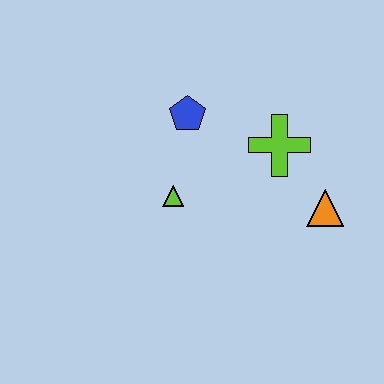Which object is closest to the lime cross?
The orange triangle is closest to the lime cross.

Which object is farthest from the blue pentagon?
The orange triangle is farthest from the blue pentagon.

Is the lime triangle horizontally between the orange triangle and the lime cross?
No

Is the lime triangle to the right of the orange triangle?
No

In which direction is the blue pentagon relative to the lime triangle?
The blue pentagon is above the lime triangle.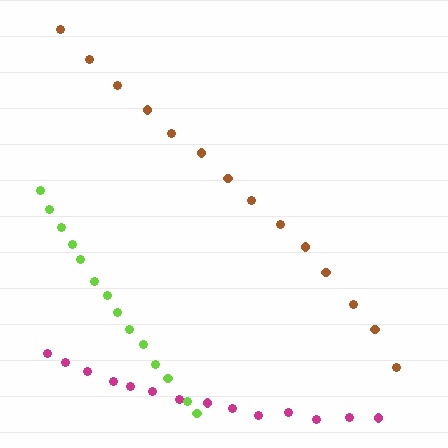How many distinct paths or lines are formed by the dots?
There are 3 distinct paths.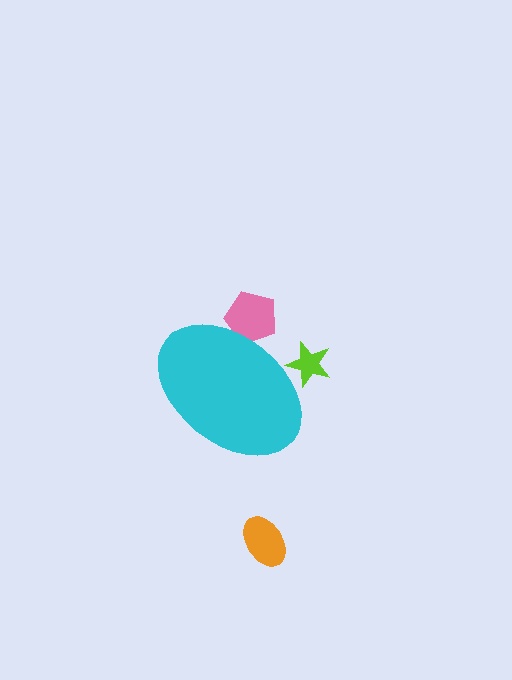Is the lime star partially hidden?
Yes, the lime star is partially hidden behind the cyan ellipse.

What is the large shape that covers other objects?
A cyan ellipse.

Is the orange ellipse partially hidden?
No, the orange ellipse is fully visible.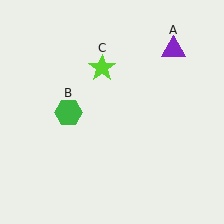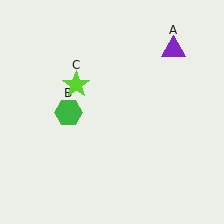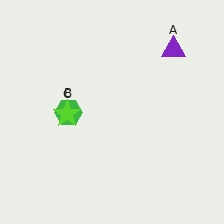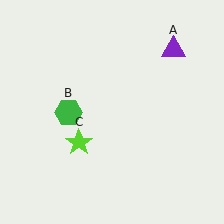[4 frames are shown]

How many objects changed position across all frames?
1 object changed position: lime star (object C).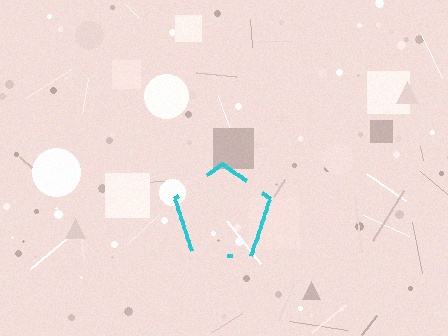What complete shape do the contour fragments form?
The contour fragments form a pentagon.